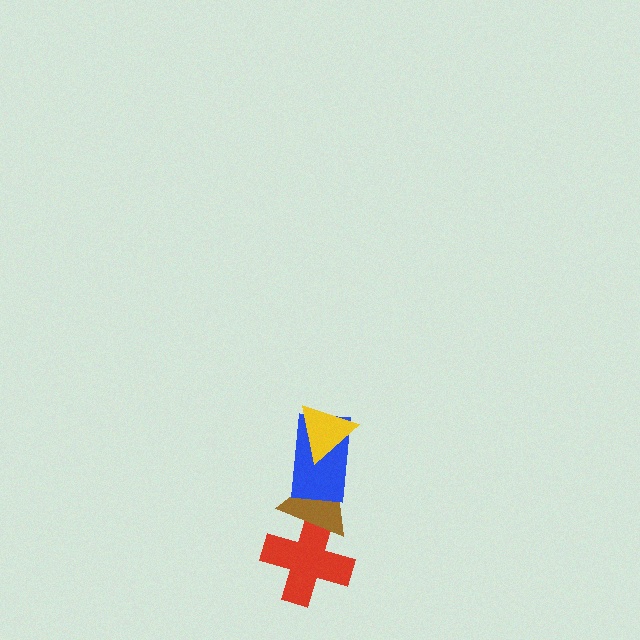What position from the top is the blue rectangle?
The blue rectangle is 2nd from the top.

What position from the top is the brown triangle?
The brown triangle is 3rd from the top.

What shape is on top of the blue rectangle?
The yellow triangle is on top of the blue rectangle.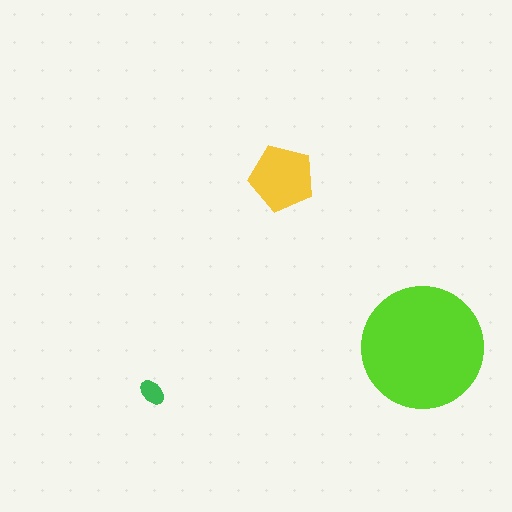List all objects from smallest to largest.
The green ellipse, the yellow pentagon, the lime circle.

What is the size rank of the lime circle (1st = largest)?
1st.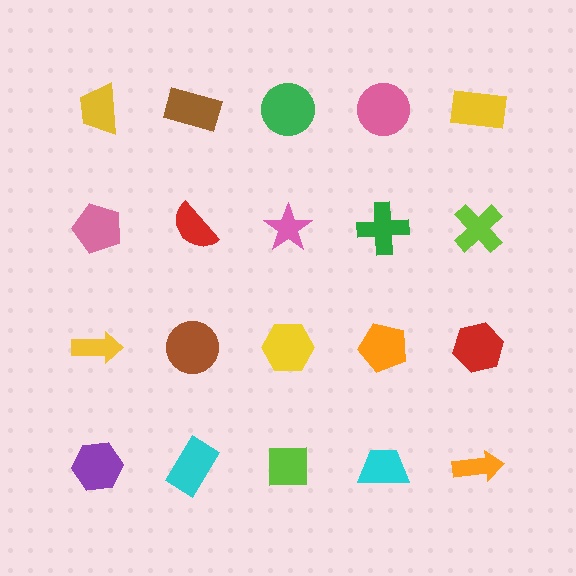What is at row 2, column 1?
A pink pentagon.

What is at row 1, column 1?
A yellow trapezoid.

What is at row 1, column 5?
A yellow rectangle.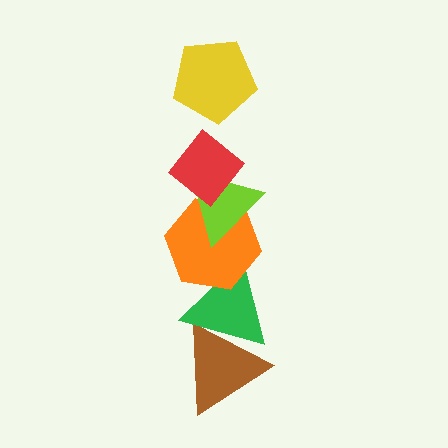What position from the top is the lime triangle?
The lime triangle is 3rd from the top.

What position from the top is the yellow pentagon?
The yellow pentagon is 1st from the top.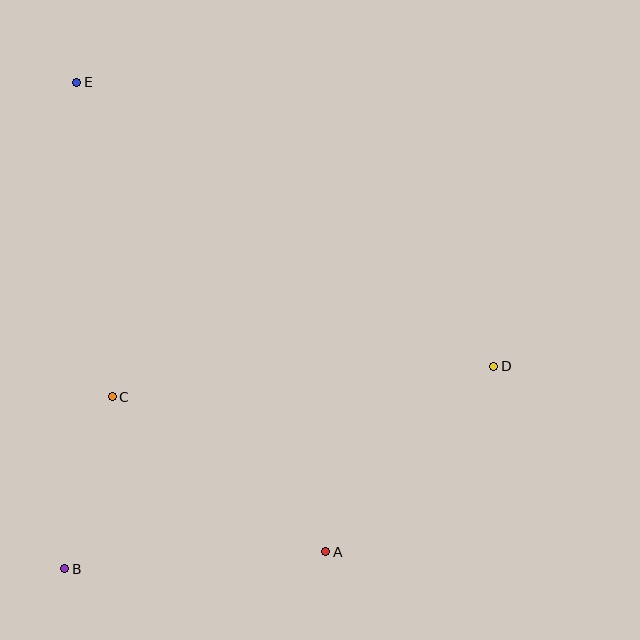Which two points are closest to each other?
Points B and C are closest to each other.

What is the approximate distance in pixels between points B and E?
The distance between B and E is approximately 487 pixels.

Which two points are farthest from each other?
Points A and E are farthest from each other.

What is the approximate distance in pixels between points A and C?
The distance between A and C is approximately 264 pixels.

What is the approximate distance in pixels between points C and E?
The distance between C and E is approximately 317 pixels.